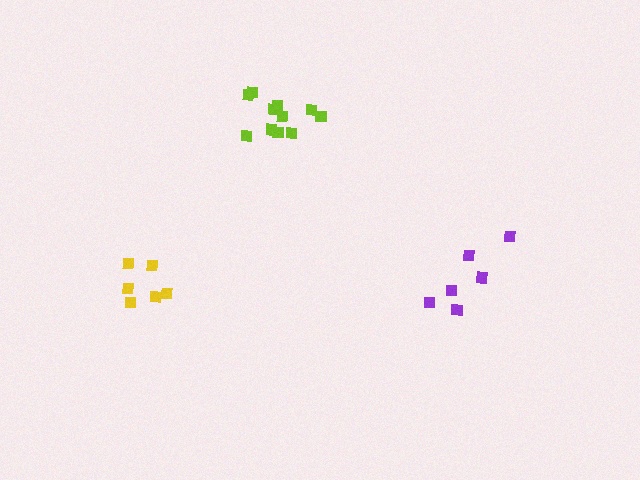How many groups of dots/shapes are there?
There are 3 groups.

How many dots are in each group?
Group 1: 11 dots, Group 2: 6 dots, Group 3: 6 dots (23 total).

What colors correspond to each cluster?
The clusters are colored: lime, yellow, purple.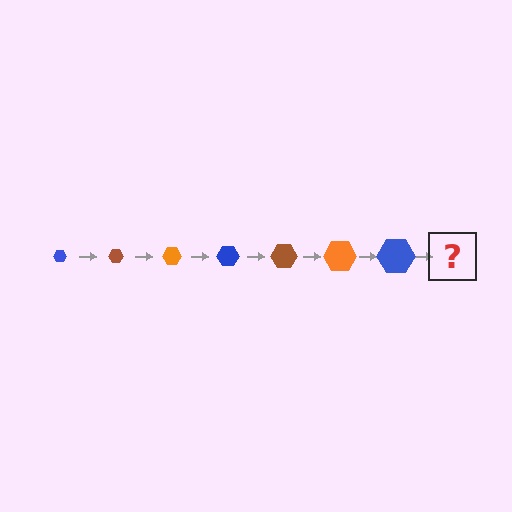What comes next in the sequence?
The next element should be a brown hexagon, larger than the previous one.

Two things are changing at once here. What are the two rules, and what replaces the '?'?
The two rules are that the hexagon grows larger each step and the color cycles through blue, brown, and orange. The '?' should be a brown hexagon, larger than the previous one.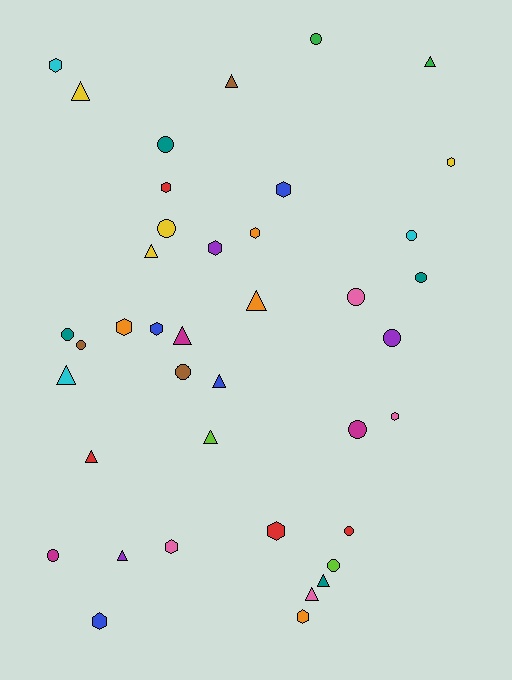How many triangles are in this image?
There are 13 triangles.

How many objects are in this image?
There are 40 objects.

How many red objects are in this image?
There are 4 red objects.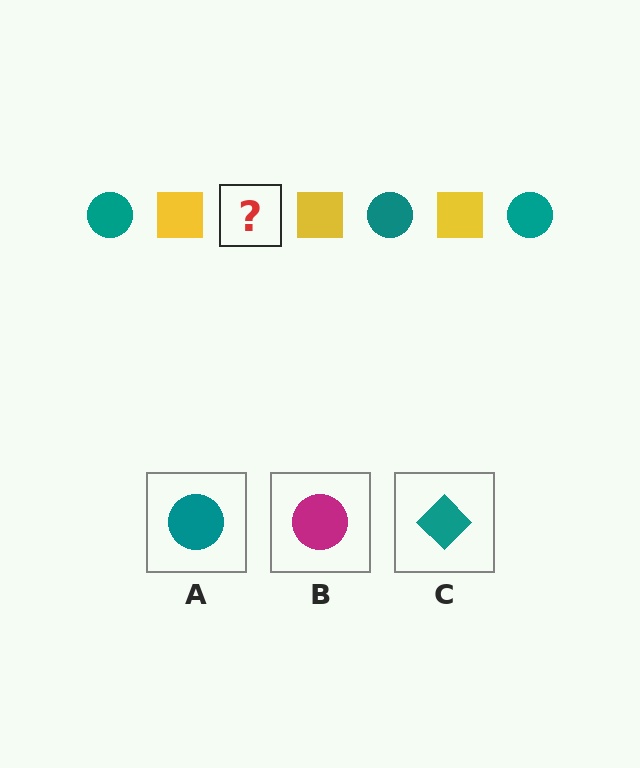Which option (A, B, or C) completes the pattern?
A.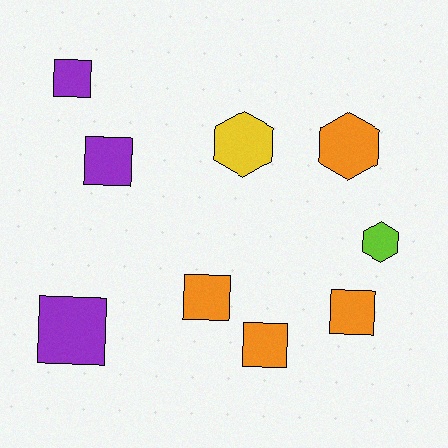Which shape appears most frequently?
Square, with 6 objects.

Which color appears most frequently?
Orange, with 4 objects.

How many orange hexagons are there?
There is 1 orange hexagon.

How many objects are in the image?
There are 9 objects.